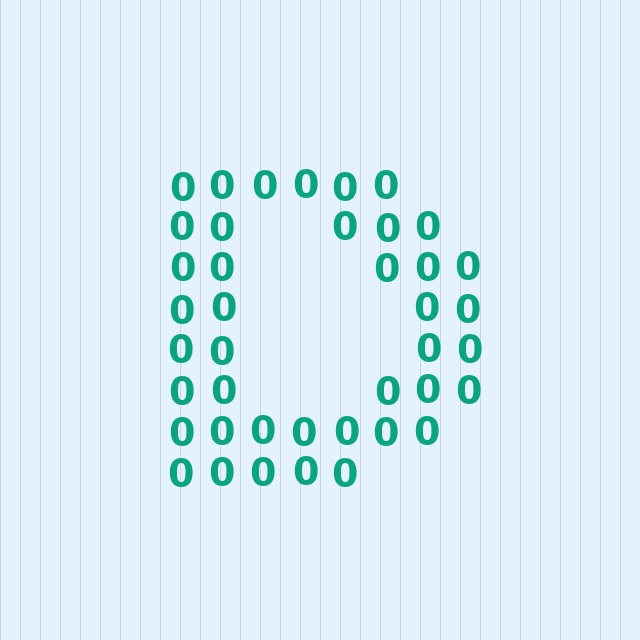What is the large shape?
The large shape is the letter D.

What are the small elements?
The small elements are digit 0's.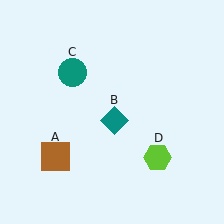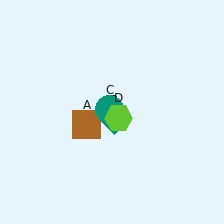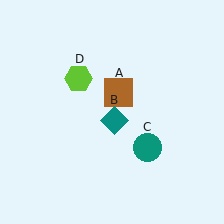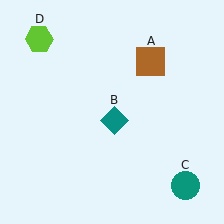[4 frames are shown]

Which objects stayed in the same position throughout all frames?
Teal diamond (object B) remained stationary.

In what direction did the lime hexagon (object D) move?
The lime hexagon (object D) moved up and to the left.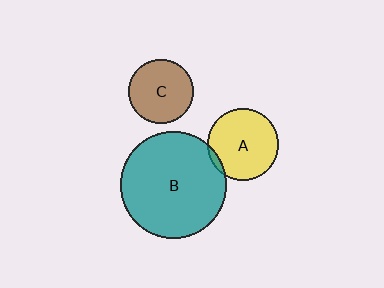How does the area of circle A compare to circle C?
Approximately 1.2 times.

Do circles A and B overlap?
Yes.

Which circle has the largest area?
Circle B (teal).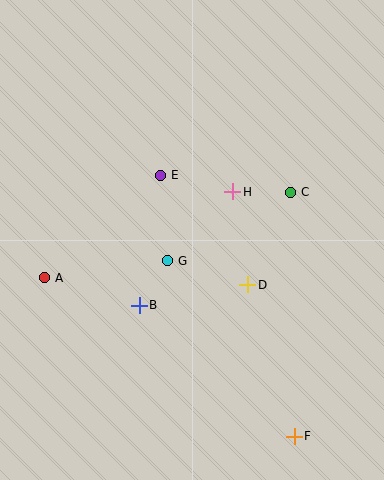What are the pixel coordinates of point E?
Point E is at (161, 175).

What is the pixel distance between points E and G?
The distance between E and G is 86 pixels.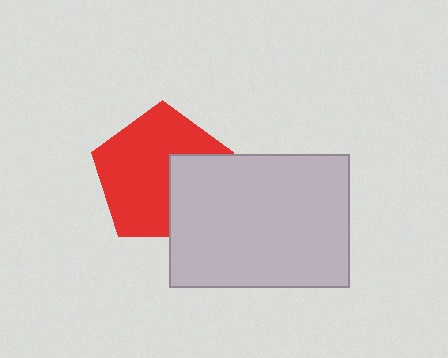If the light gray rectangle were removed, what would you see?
You would see the complete red pentagon.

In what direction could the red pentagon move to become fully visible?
The red pentagon could move left. That would shift it out from behind the light gray rectangle entirely.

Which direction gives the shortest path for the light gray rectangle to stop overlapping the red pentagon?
Moving right gives the shortest separation.